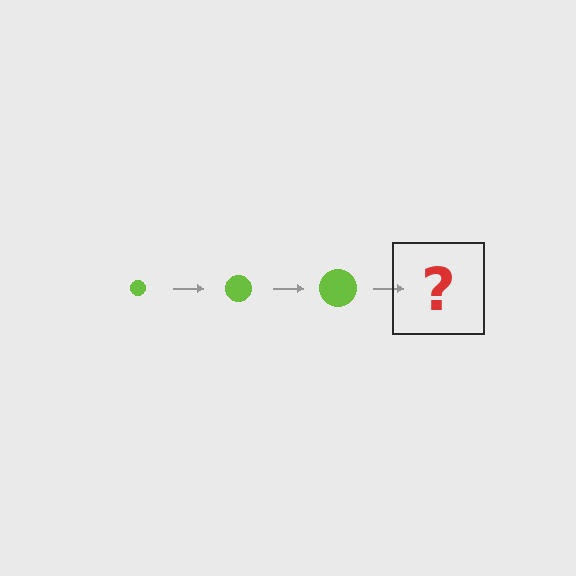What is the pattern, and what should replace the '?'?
The pattern is that the circle gets progressively larger each step. The '?' should be a lime circle, larger than the previous one.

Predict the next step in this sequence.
The next step is a lime circle, larger than the previous one.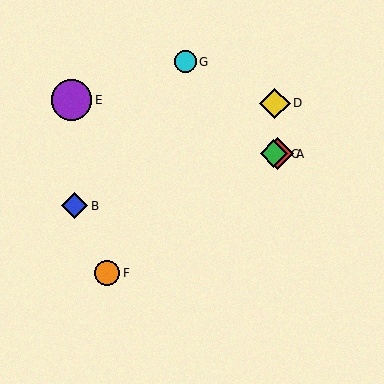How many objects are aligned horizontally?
2 objects (A, C) are aligned horizontally.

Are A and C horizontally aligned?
Yes, both are at y≈154.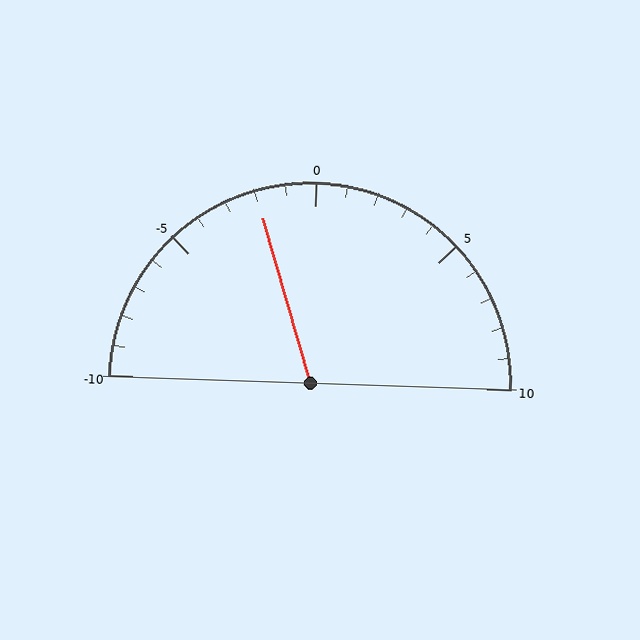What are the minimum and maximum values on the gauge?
The gauge ranges from -10 to 10.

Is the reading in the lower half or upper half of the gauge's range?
The reading is in the lower half of the range (-10 to 10).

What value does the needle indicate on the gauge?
The needle indicates approximately -2.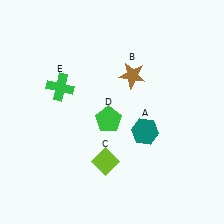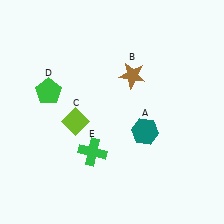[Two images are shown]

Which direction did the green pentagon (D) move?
The green pentagon (D) moved left.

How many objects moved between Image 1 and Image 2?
3 objects moved between the two images.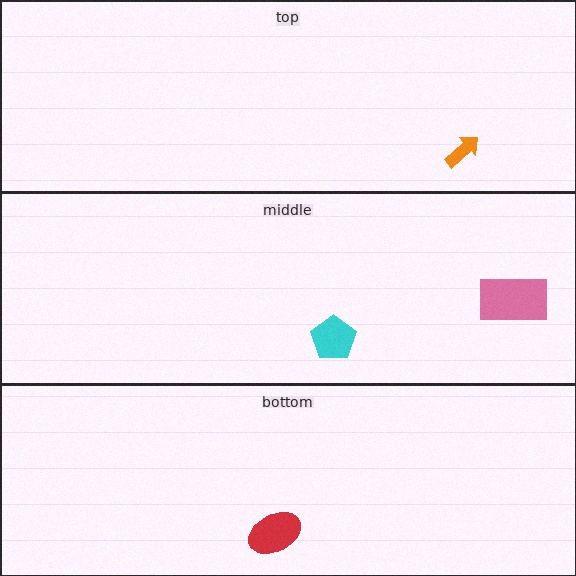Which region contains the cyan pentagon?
The middle region.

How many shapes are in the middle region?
2.